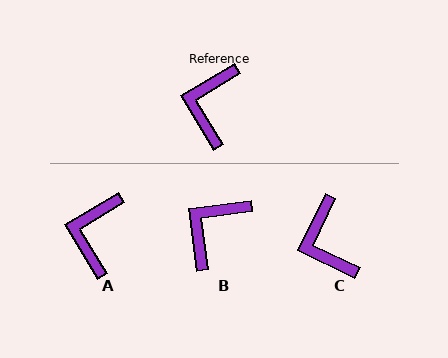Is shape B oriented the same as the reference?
No, it is off by about 23 degrees.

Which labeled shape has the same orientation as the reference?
A.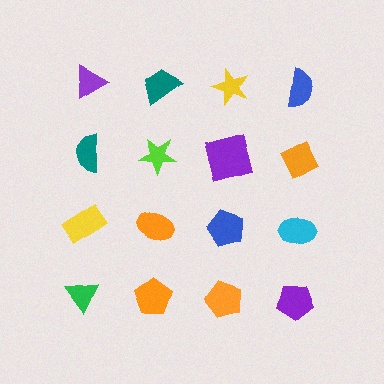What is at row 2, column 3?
A purple square.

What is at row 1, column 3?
A yellow star.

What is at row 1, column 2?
A teal trapezoid.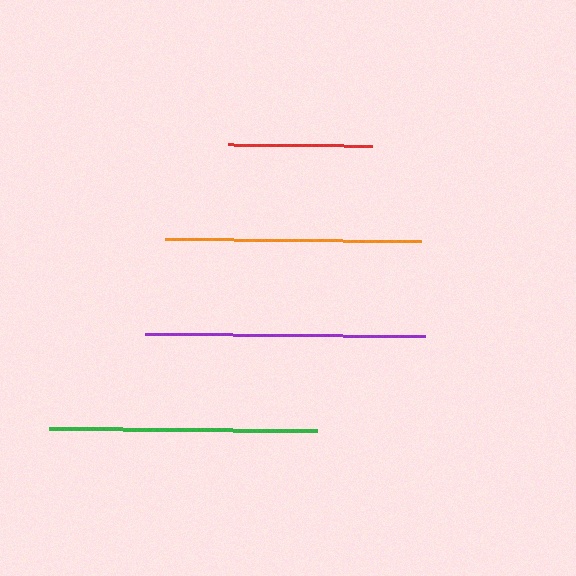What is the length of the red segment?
The red segment is approximately 144 pixels long.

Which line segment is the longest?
The purple line is the longest at approximately 279 pixels.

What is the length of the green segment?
The green segment is approximately 269 pixels long.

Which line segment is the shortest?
The red line is the shortest at approximately 144 pixels.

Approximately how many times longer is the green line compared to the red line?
The green line is approximately 1.9 times the length of the red line.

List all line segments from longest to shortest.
From longest to shortest: purple, green, orange, red.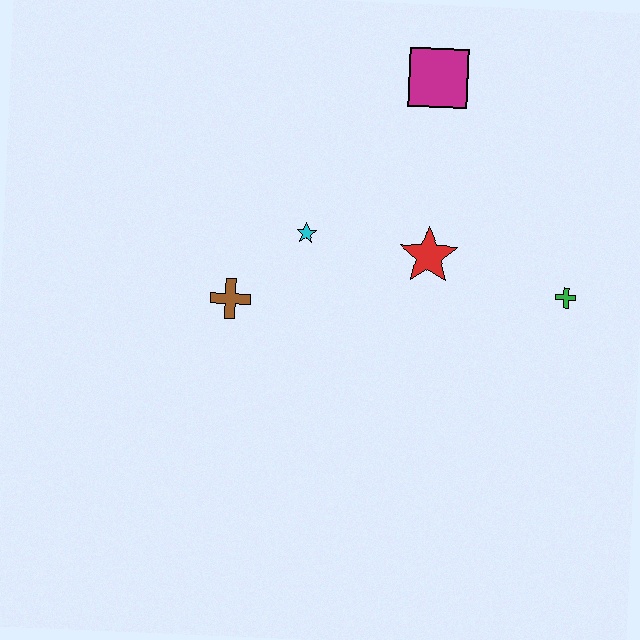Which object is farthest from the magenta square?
The brown cross is farthest from the magenta square.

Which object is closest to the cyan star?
The brown cross is closest to the cyan star.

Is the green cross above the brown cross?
Yes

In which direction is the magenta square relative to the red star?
The magenta square is above the red star.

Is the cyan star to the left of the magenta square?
Yes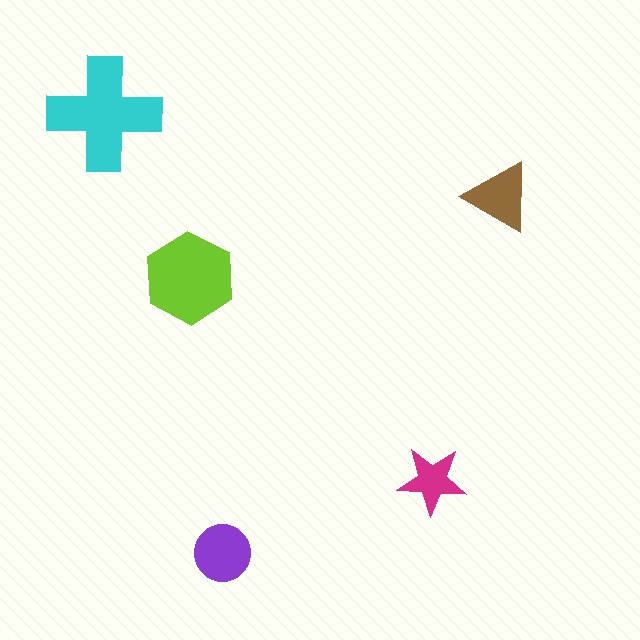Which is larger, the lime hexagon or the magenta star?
The lime hexagon.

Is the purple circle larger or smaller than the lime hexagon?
Smaller.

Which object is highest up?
The cyan cross is topmost.